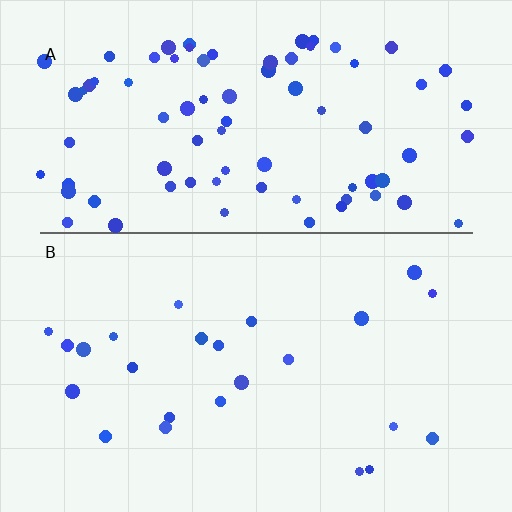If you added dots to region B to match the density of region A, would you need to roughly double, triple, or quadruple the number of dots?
Approximately triple.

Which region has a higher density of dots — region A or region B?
A (the top).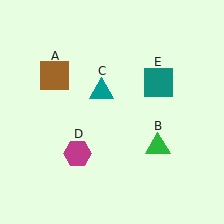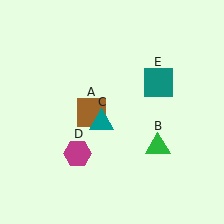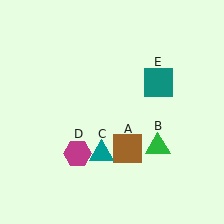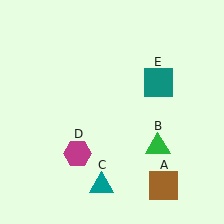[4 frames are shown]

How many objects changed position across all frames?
2 objects changed position: brown square (object A), teal triangle (object C).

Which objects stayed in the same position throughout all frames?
Green triangle (object B) and magenta hexagon (object D) and teal square (object E) remained stationary.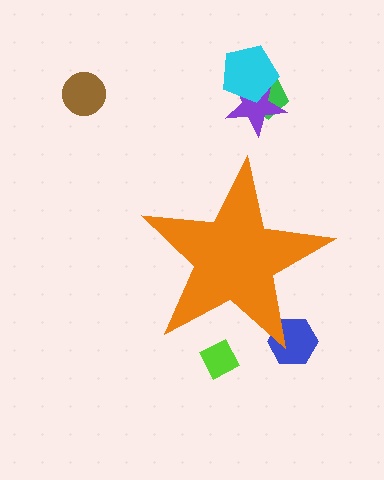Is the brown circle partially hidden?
No, the brown circle is fully visible.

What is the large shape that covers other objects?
An orange star.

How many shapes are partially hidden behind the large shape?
2 shapes are partially hidden.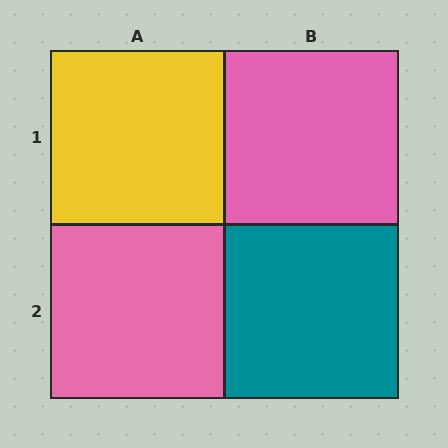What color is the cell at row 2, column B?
Teal.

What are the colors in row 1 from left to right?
Yellow, pink.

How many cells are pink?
2 cells are pink.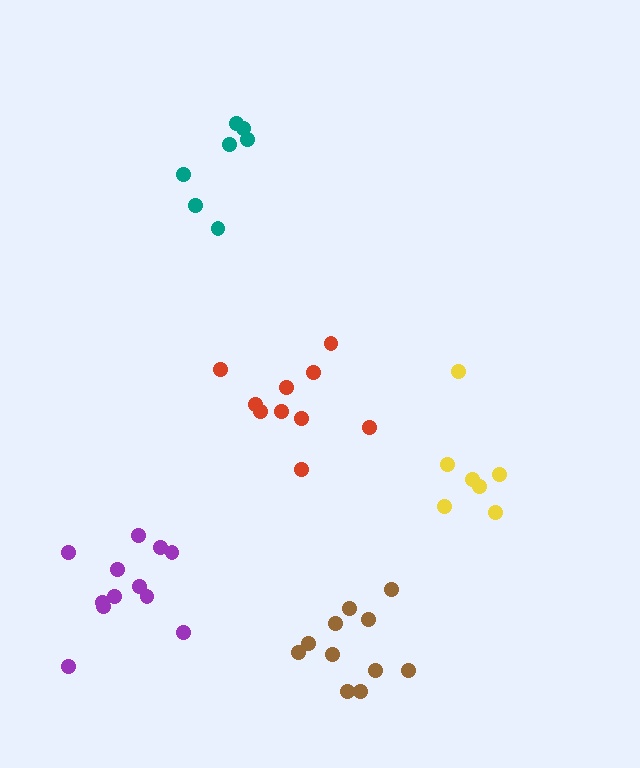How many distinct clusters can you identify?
There are 5 distinct clusters.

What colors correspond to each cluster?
The clusters are colored: red, purple, brown, teal, yellow.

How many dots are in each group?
Group 1: 10 dots, Group 2: 12 dots, Group 3: 11 dots, Group 4: 7 dots, Group 5: 7 dots (47 total).